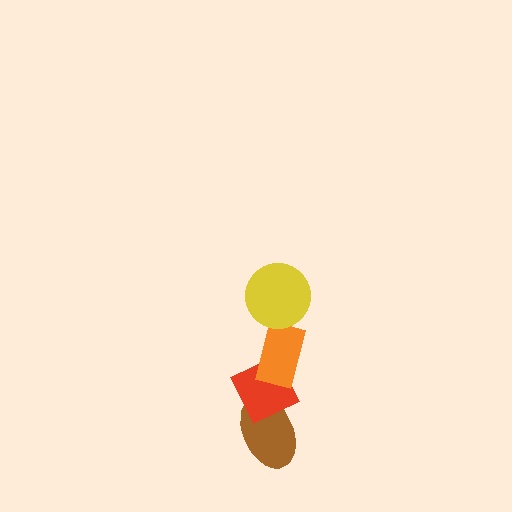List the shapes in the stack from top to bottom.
From top to bottom: the yellow circle, the orange rectangle, the red diamond, the brown ellipse.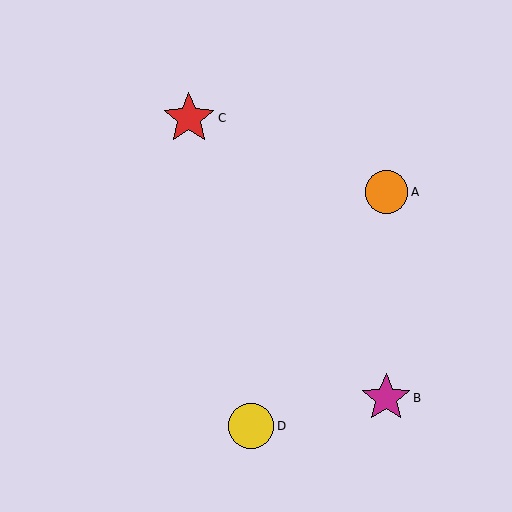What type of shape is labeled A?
Shape A is an orange circle.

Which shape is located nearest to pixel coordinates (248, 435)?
The yellow circle (labeled D) at (251, 426) is nearest to that location.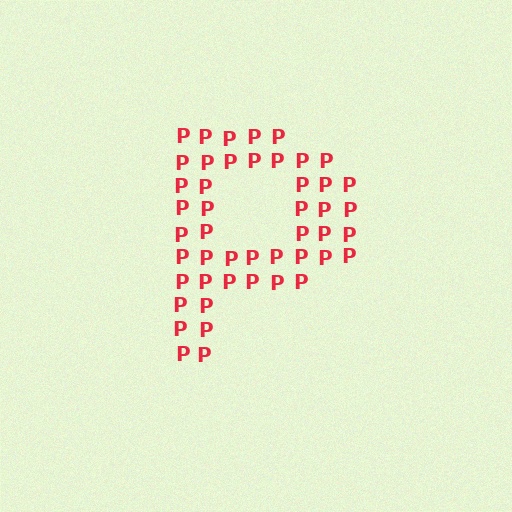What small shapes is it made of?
It is made of small letter P's.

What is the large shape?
The large shape is the letter P.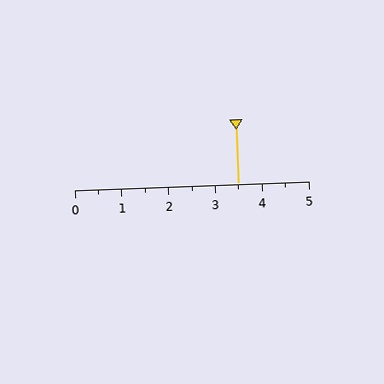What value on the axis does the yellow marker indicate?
The marker indicates approximately 3.5.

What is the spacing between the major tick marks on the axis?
The major ticks are spaced 1 apart.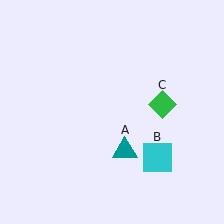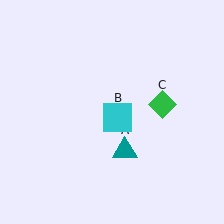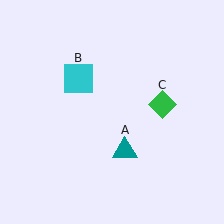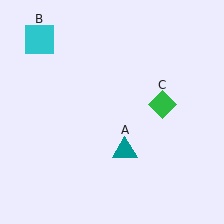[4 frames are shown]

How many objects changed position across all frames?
1 object changed position: cyan square (object B).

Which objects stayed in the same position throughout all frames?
Teal triangle (object A) and green diamond (object C) remained stationary.